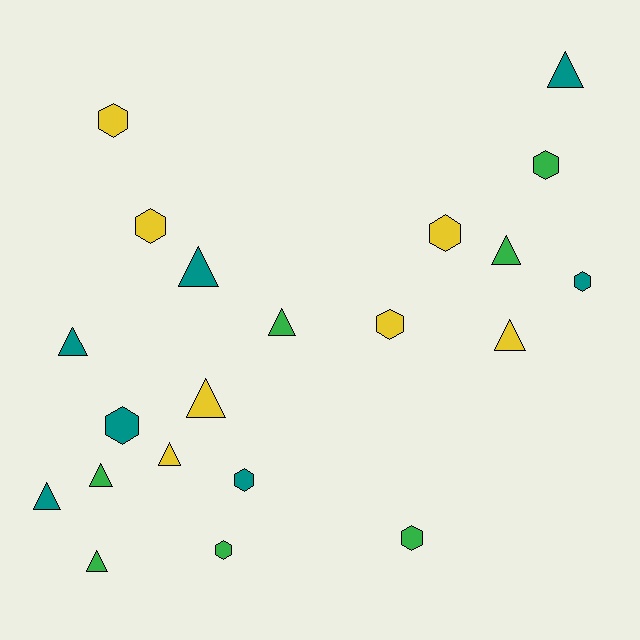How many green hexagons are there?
There are 3 green hexagons.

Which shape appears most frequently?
Triangle, with 11 objects.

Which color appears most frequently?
Teal, with 7 objects.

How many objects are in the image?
There are 21 objects.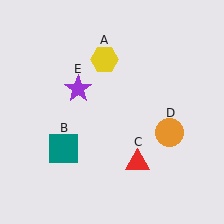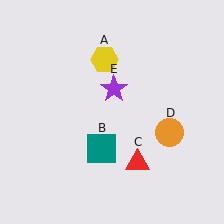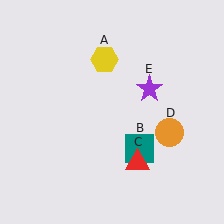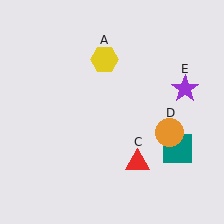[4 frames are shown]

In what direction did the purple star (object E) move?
The purple star (object E) moved right.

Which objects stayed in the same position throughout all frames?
Yellow hexagon (object A) and red triangle (object C) and orange circle (object D) remained stationary.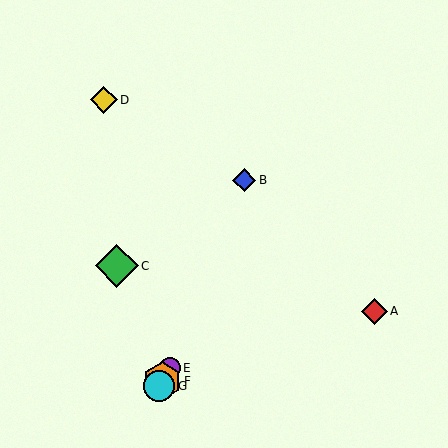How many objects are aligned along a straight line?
3 objects (E, F, G) are aligned along a straight line.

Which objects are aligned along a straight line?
Objects E, F, G are aligned along a straight line.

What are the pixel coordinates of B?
Object B is at (244, 180).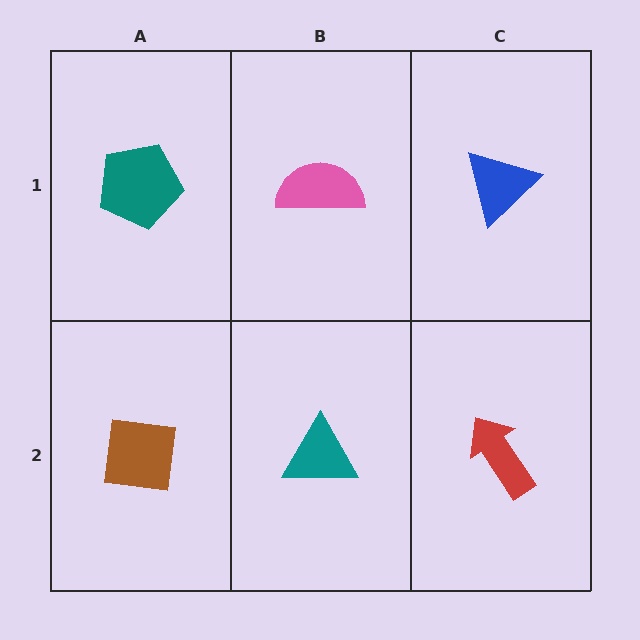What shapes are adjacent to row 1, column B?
A teal triangle (row 2, column B), a teal pentagon (row 1, column A), a blue triangle (row 1, column C).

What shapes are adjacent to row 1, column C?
A red arrow (row 2, column C), a pink semicircle (row 1, column B).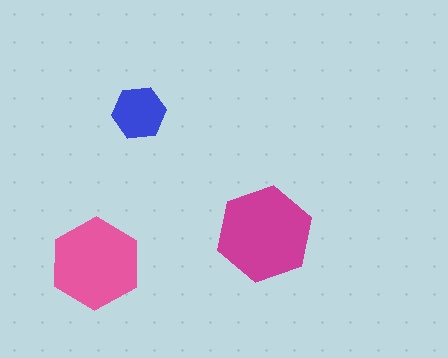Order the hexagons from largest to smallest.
the magenta one, the pink one, the blue one.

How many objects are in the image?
There are 3 objects in the image.